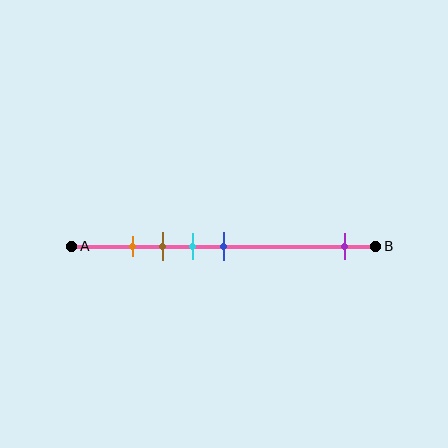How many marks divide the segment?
There are 5 marks dividing the segment.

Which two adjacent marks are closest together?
The orange and brown marks are the closest adjacent pair.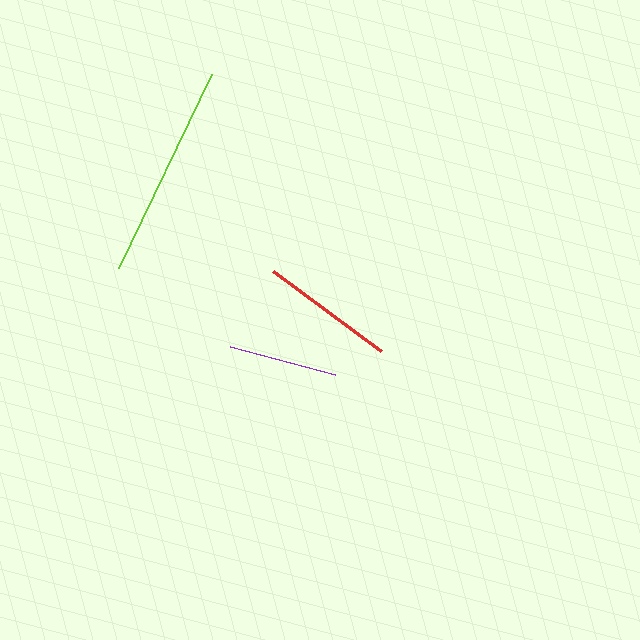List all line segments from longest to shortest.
From longest to shortest: lime, red, purple.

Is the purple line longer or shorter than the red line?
The red line is longer than the purple line.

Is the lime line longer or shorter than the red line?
The lime line is longer than the red line.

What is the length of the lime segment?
The lime segment is approximately 214 pixels long.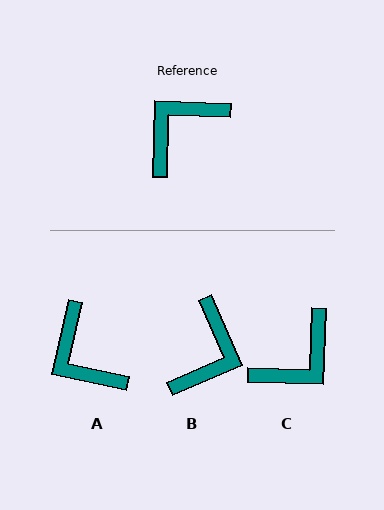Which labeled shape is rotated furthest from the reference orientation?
C, about 180 degrees away.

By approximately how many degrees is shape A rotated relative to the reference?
Approximately 79 degrees counter-clockwise.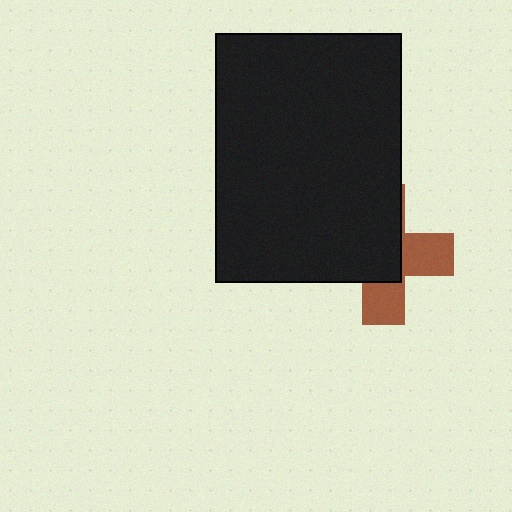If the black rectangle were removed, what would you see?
You would see the complete brown cross.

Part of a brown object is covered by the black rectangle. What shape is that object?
It is a cross.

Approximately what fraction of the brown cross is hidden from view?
Roughly 59% of the brown cross is hidden behind the black rectangle.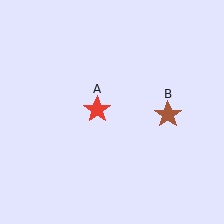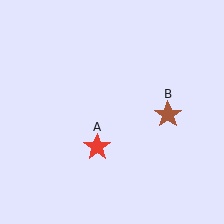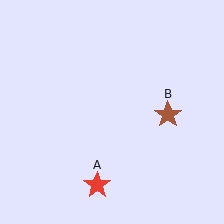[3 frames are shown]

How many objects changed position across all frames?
1 object changed position: red star (object A).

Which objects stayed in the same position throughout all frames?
Brown star (object B) remained stationary.